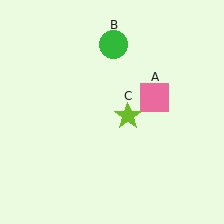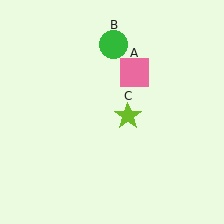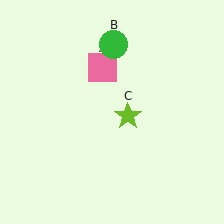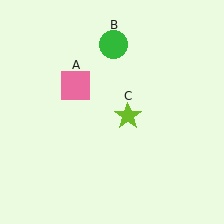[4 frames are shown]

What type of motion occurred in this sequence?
The pink square (object A) rotated counterclockwise around the center of the scene.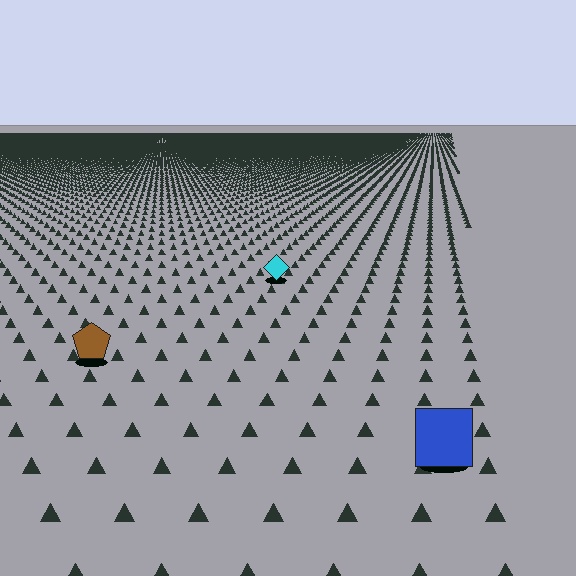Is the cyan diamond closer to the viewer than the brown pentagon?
No. The brown pentagon is closer — you can tell from the texture gradient: the ground texture is coarser near it.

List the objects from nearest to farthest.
From nearest to farthest: the blue square, the brown pentagon, the cyan diamond.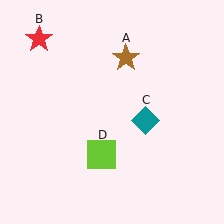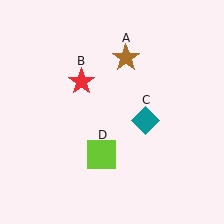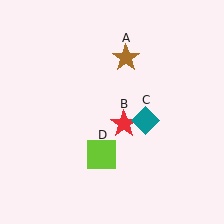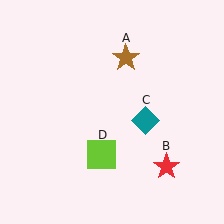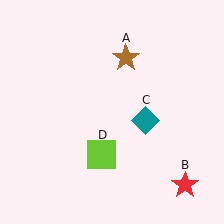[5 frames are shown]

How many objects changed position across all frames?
1 object changed position: red star (object B).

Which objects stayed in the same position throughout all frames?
Brown star (object A) and teal diamond (object C) and lime square (object D) remained stationary.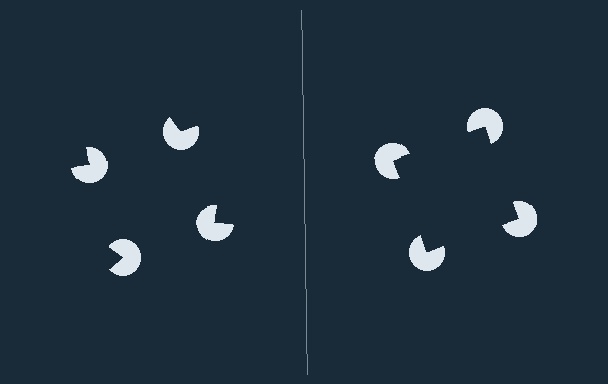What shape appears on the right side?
An illusory square.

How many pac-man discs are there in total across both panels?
8 — 4 on each side.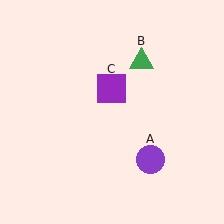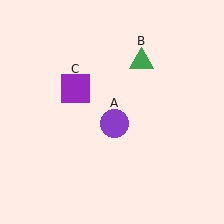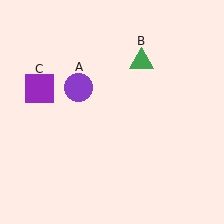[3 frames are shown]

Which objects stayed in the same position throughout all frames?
Green triangle (object B) remained stationary.